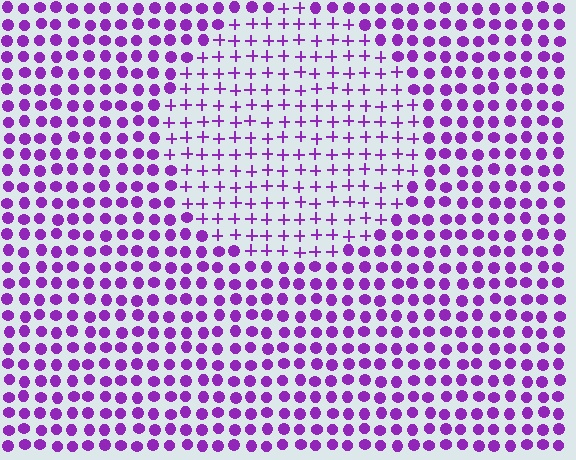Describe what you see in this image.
The image is filled with small purple elements arranged in a uniform grid. A circle-shaped region contains plus signs, while the surrounding area contains circles. The boundary is defined purely by the change in element shape.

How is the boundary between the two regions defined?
The boundary is defined by a change in element shape: plus signs inside vs. circles outside. All elements share the same color and spacing.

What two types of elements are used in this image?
The image uses plus signs inside the circle region and circles outside it.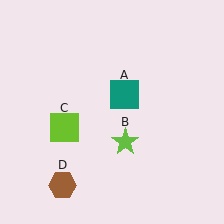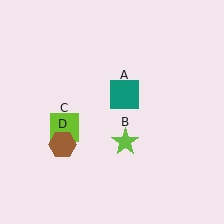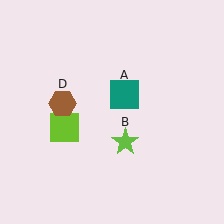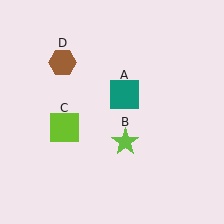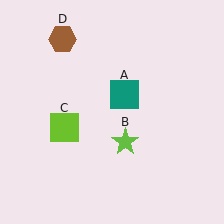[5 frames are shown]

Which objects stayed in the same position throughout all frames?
Teal square (object A) and lime star (object B) and lime square (object C) remained stationary.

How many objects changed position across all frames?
1 object changed position: brown hexagon (object D).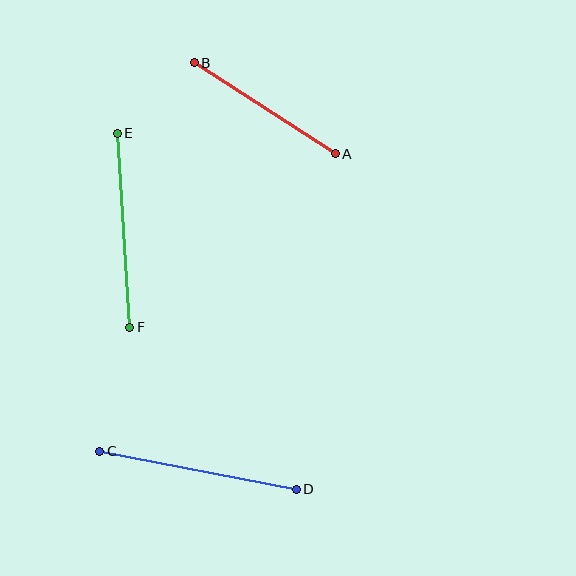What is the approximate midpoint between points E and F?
The midpoint is at approximately (124, 230) pixels.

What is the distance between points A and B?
The distance is approximately 168 pixels.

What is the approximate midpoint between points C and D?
The midpoint is at approximately (198, 470) pixels.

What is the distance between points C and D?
The distance is approximately 200 pixels.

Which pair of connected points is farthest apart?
Points C and D are farthest apart.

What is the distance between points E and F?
The distance is approximately 195 pixels.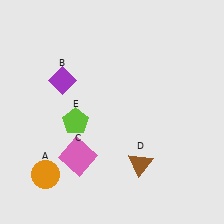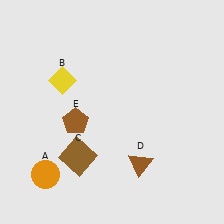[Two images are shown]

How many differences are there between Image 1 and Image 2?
There are 3 differences between the two images.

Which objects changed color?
B changed from purple to yellow. C changed from pink to brown. E changed from lime to brown.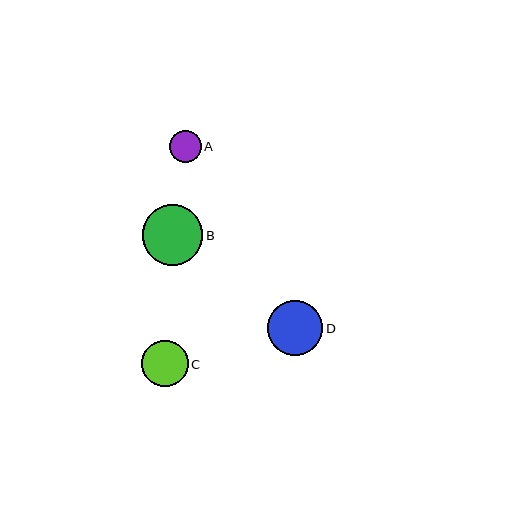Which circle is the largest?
Circle B is the largest with a size of approximately 60 pixels.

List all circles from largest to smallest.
From largest to smallest: B, D, C, A.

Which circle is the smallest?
Circle A is the smallest with a size of approximately 31 pixels.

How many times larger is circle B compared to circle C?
Circle B is approximately 1.3 times the size of circle C.